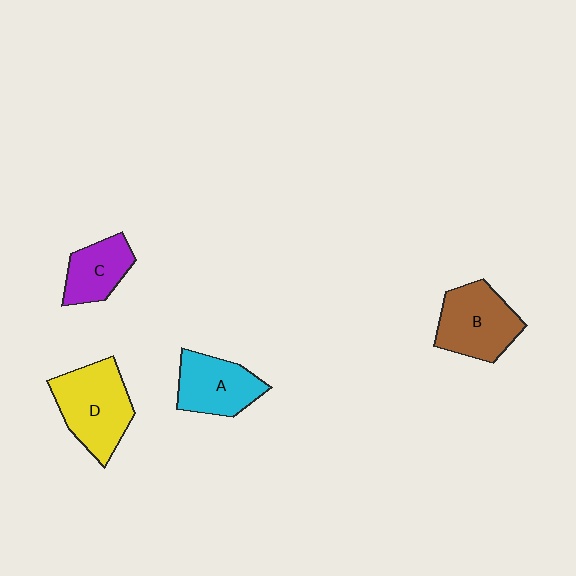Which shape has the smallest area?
Shape C (purple).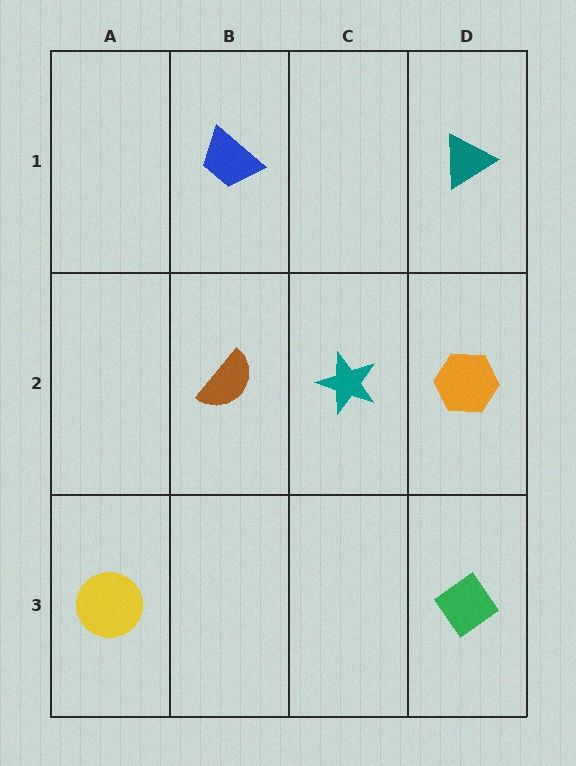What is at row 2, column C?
A teal star.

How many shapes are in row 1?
2 shapes.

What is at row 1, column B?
A blue trapezoid.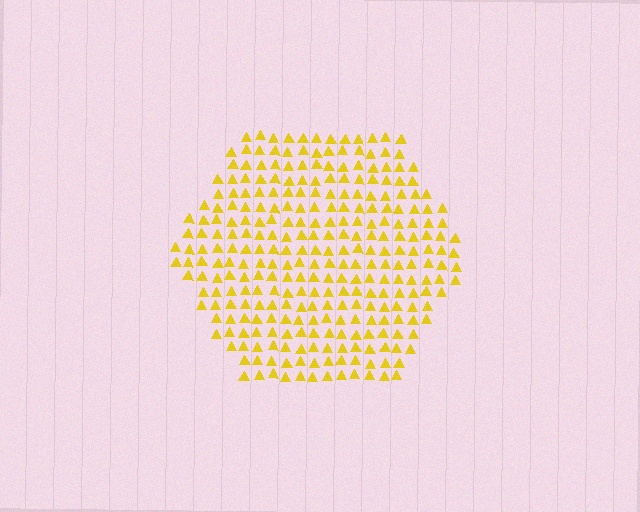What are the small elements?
The small elements are triangles.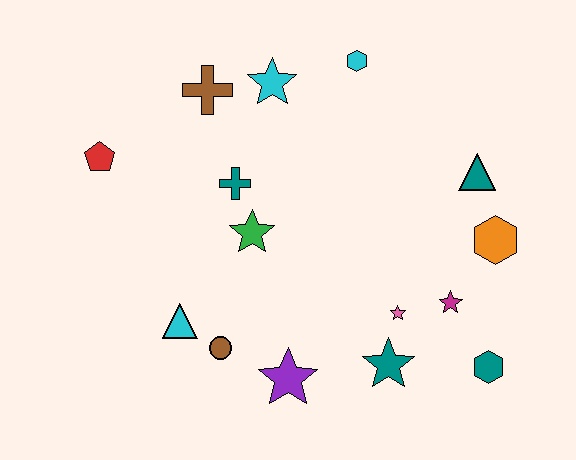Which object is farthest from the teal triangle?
The red pentagon is farthest from the teal triangle.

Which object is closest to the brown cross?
The cyan star is closest to the brown cross.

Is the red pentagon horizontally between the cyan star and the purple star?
No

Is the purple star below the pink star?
Yes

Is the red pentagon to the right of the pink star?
No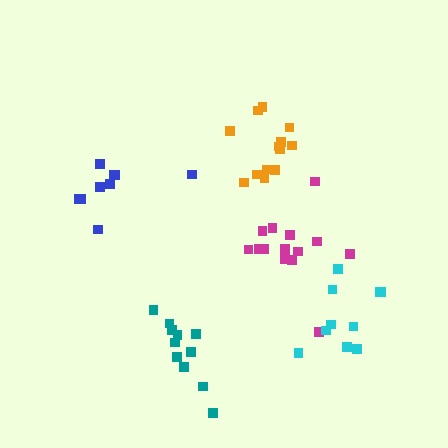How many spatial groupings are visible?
There are 5 spatial groupings.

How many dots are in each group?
Group 1: 11 dots, Group 2: 13 dots, Group 3: 9 dots, Group 4: 14 dots, Group 5: 10 dots (57 total).